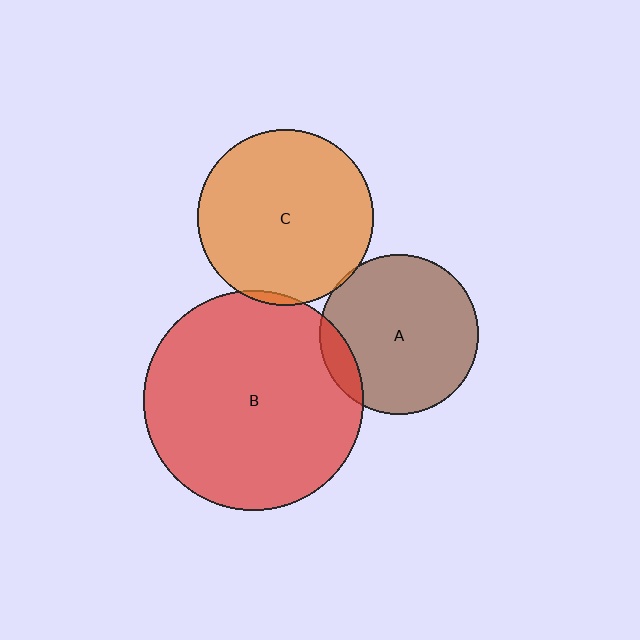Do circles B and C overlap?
Yes.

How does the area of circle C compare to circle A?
Approximately 1.2 times.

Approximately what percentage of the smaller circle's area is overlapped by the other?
Approximately 5%.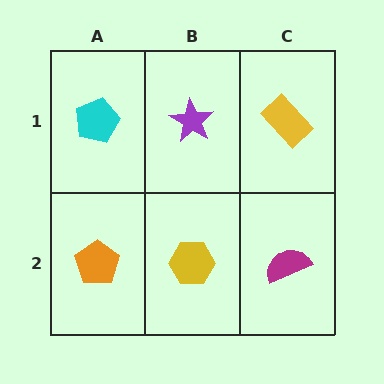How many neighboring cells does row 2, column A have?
2.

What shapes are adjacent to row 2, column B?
A purple star (row 1, column B), an orange pentagon (row 2, column A), a magenta semicircle (row 2, column C).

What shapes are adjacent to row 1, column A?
An orange pentagon (row 2, column A), a purple star (row 1, column B).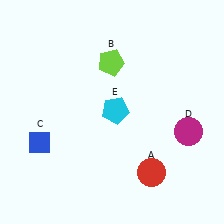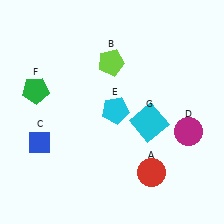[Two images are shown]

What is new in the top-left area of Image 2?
A green pentagon (F) was added in the top-left area of Image 2.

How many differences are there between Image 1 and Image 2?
There are 2 differences between the two images.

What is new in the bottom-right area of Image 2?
A cyan square (G) was added in the bottom-right area of Image 2.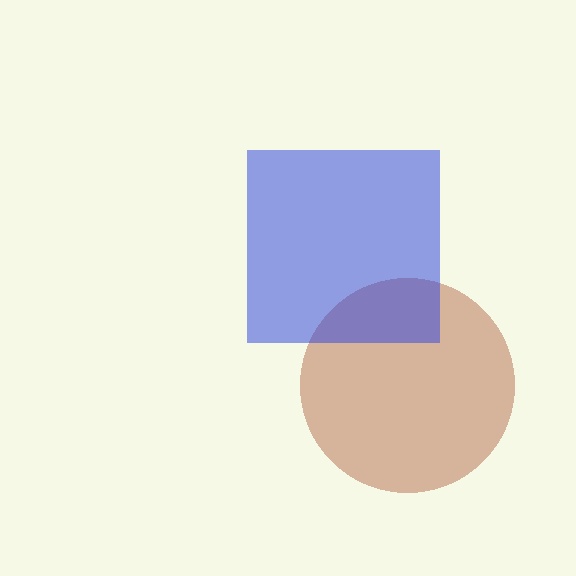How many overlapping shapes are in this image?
There are 2 overlapping shapes in the image.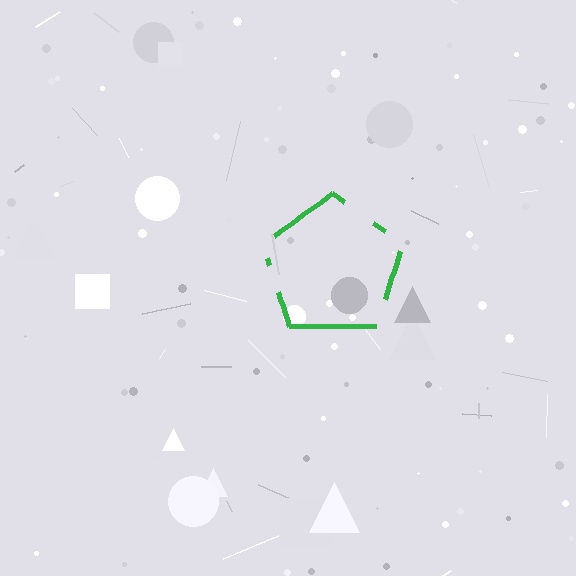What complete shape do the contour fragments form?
The contour fragments form a pentagon.